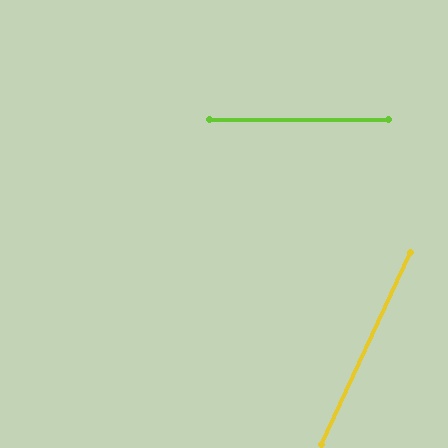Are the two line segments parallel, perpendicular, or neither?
Neither parallel nor perpendicular — they differ by about 65°.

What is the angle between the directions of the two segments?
Approximately 65 degrees.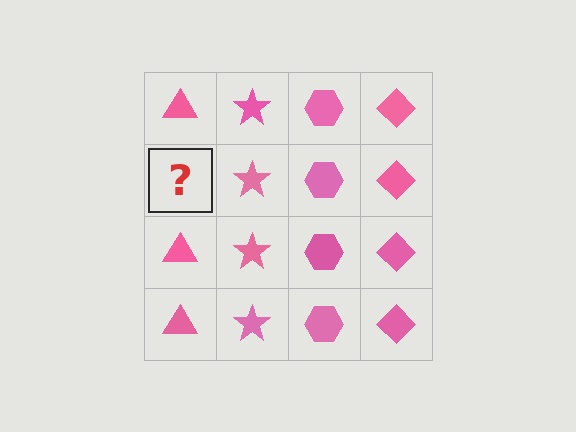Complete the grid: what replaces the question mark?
The question mark should be replaced with a pink triangle.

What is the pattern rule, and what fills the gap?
The rule is that each column has a consistent shape. The gap should be filled with a pink triangle.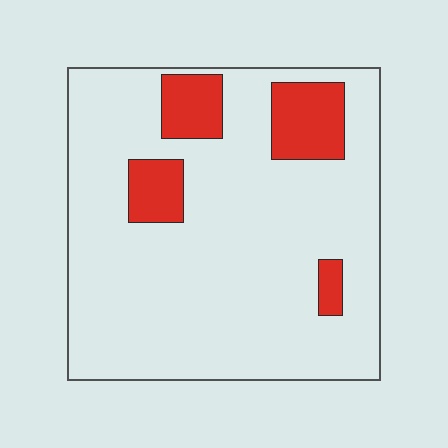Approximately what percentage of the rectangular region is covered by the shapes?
Approximately 15%.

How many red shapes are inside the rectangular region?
4.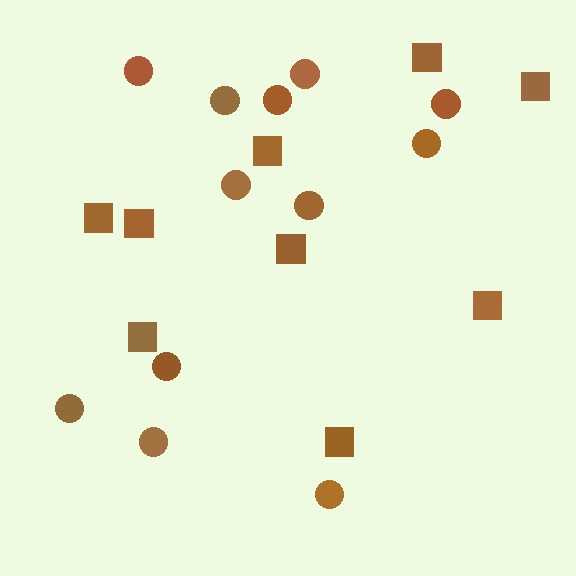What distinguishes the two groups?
There are 2 groups: one group of squares (9) and one group of circles (12).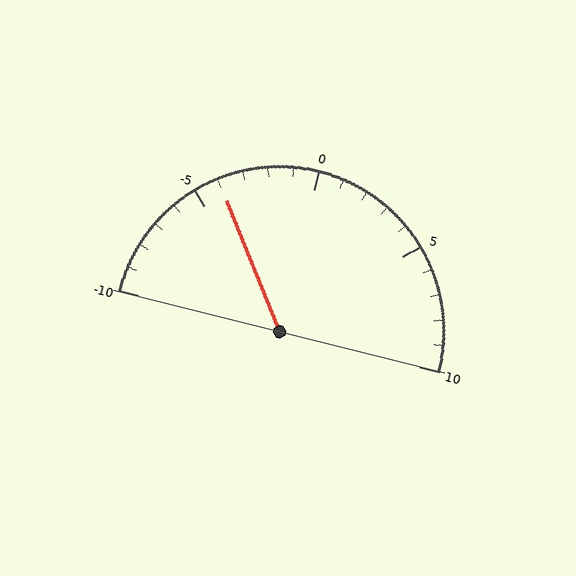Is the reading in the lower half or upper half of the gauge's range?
The reading is in the lower half of the range (-10 to 10).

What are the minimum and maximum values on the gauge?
The gauge ranges from -10 to 10.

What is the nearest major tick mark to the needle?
The nearest major tick mark is -5.